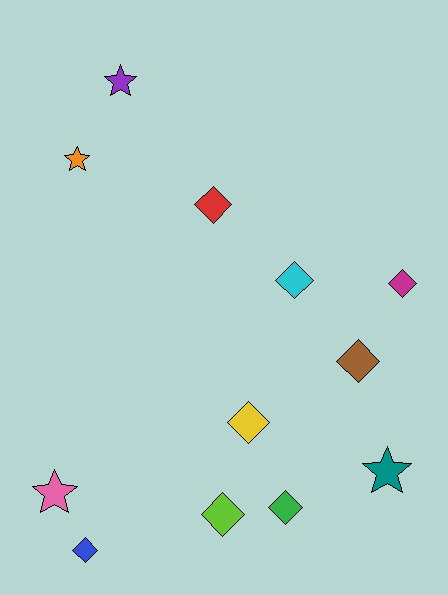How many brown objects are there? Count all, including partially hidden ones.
There is 1 brown object.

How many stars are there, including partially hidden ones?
There are 4 stars.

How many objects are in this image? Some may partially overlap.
There are 12 objects.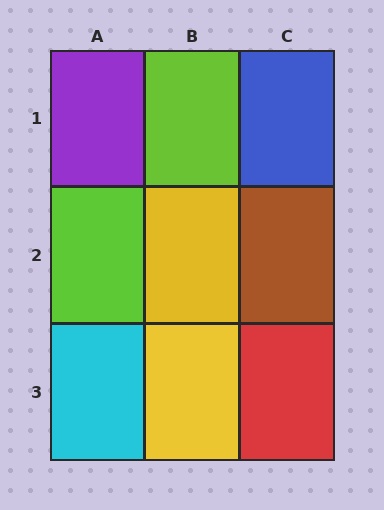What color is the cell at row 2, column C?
Brown.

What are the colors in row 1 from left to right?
Purple, lime, blue.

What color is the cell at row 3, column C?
Red.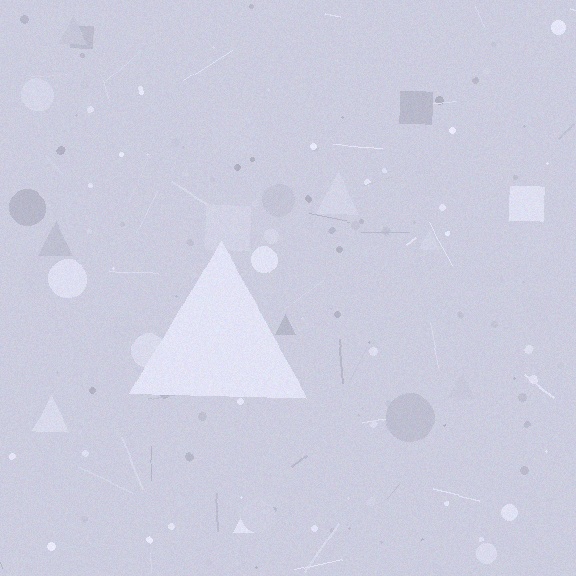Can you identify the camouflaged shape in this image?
The camouflaged shape is a triangle.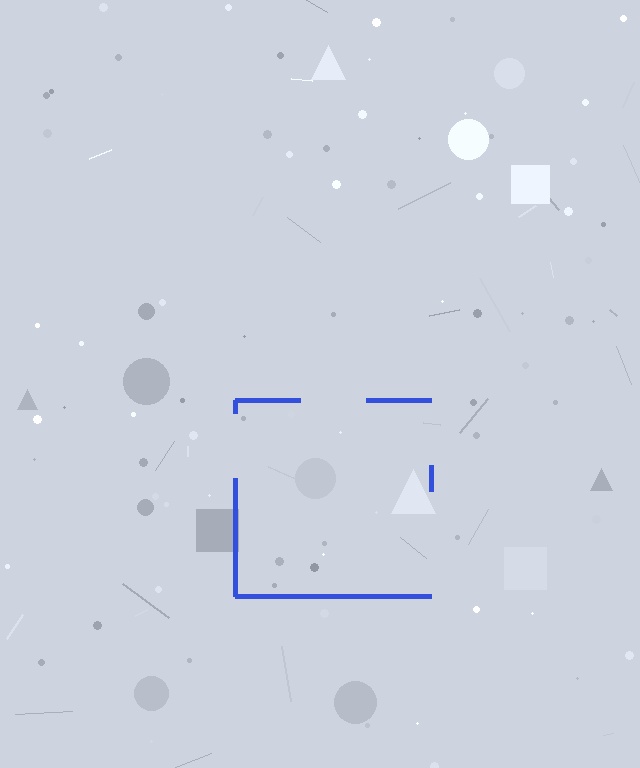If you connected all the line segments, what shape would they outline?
They would outline a square.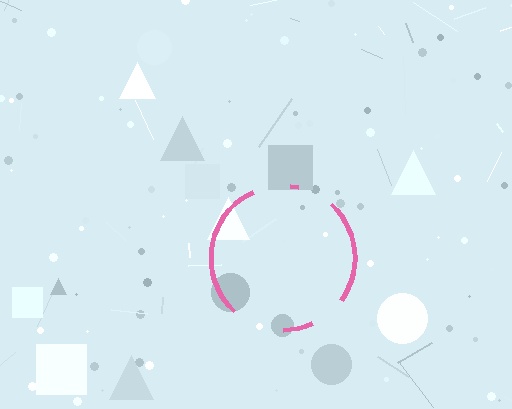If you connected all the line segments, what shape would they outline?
They would outline a circle.